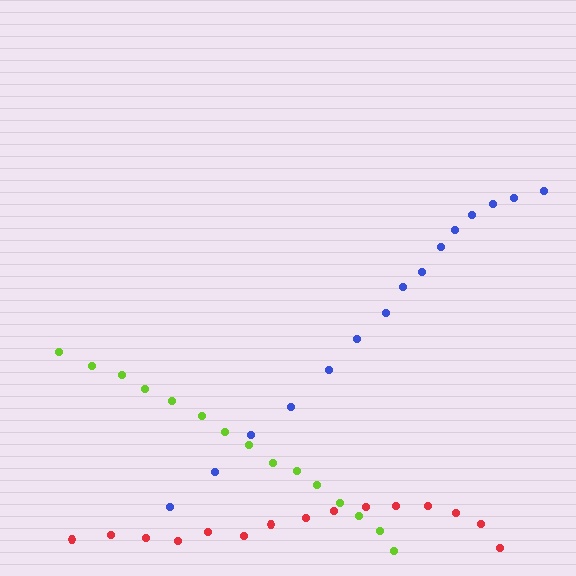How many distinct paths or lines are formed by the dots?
There are 3 distinct paths.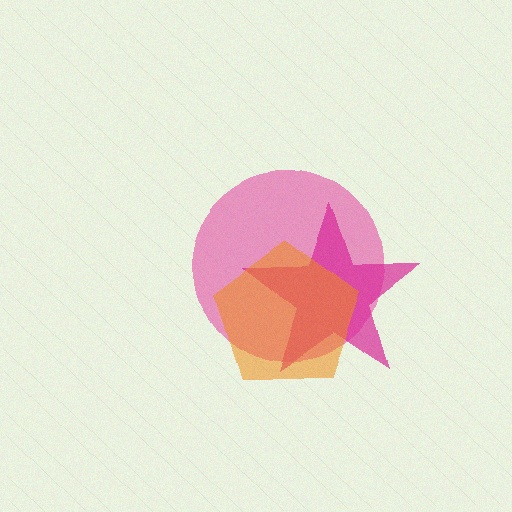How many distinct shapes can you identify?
There are 3 distinct shapes: a pink circle, a magenta star, an orange pentagon.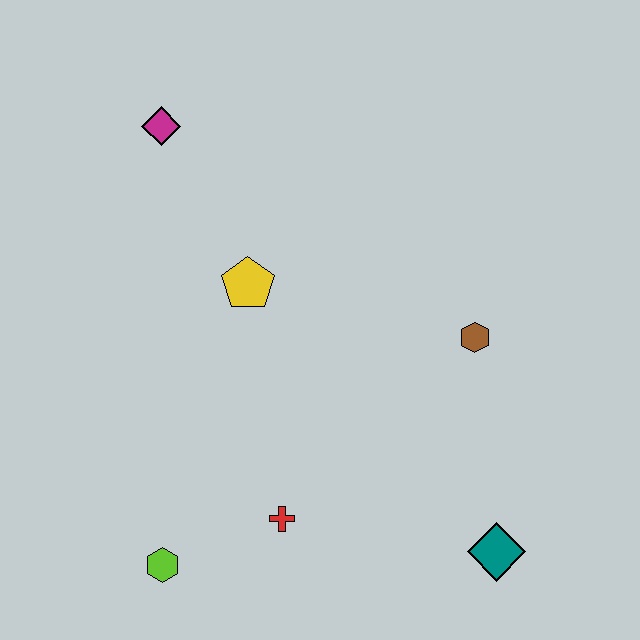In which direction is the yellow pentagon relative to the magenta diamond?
The yellow pentagon is below the magenta diamond.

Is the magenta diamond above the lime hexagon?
Yes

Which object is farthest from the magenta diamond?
The teal diamond is farthest from the magenta diamond.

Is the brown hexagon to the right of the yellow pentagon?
Yes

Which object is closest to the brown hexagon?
The teal diamond is closest to the brown hexagon.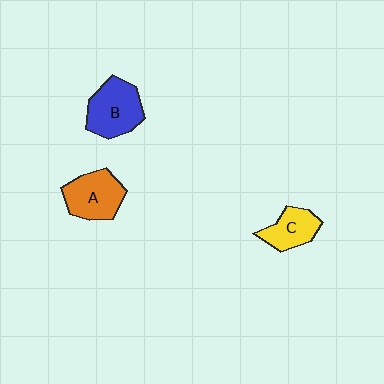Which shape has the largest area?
Shape B (blue).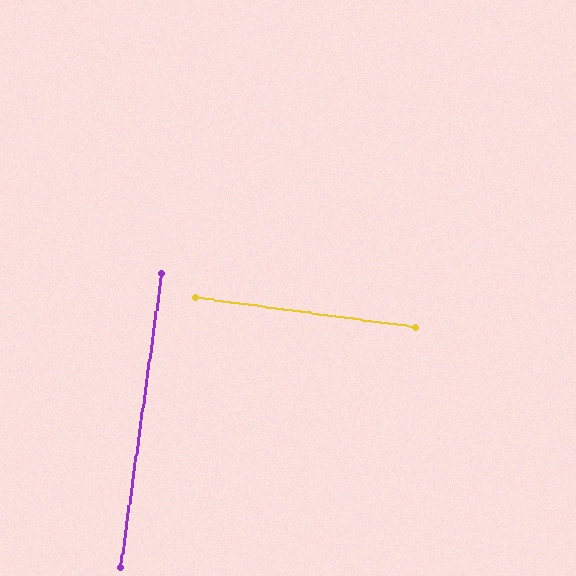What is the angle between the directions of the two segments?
Approximately 90 degrees.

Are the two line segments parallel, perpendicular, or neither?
Perpendicular — they meet at approximately 90°.